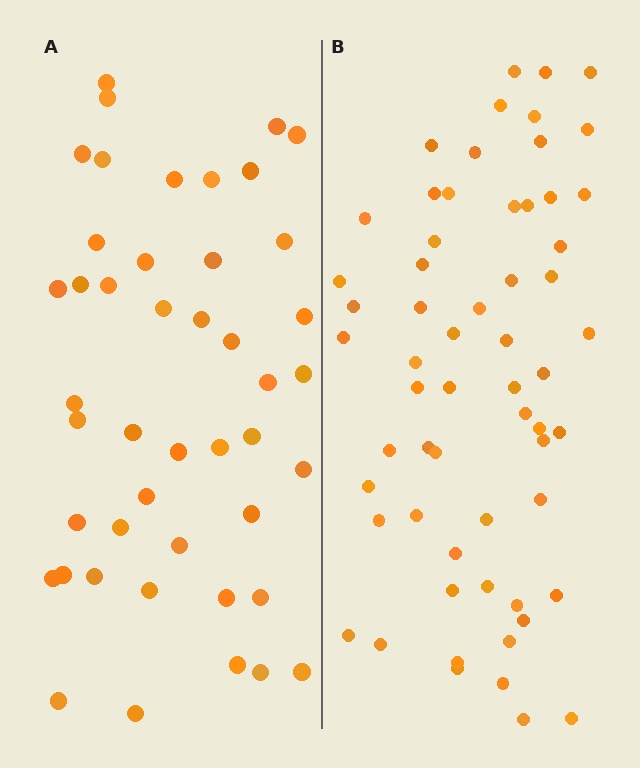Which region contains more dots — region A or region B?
Region B (the right region) has more dots.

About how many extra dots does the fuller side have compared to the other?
Region B has approximately 15 more dots than region A.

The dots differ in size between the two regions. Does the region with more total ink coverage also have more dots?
No. Region A has more total ink coverage because its dots are larger, but region B actually contains more individual dots. Total area can be misleading — the number of items is what matters here.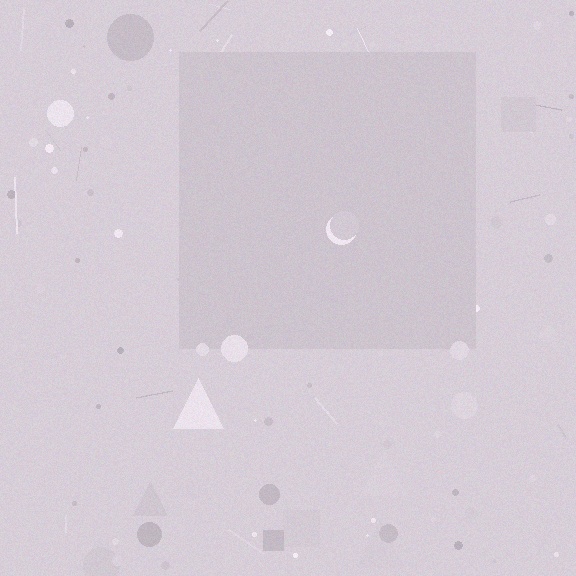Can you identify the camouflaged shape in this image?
The camouflaged shape is a square.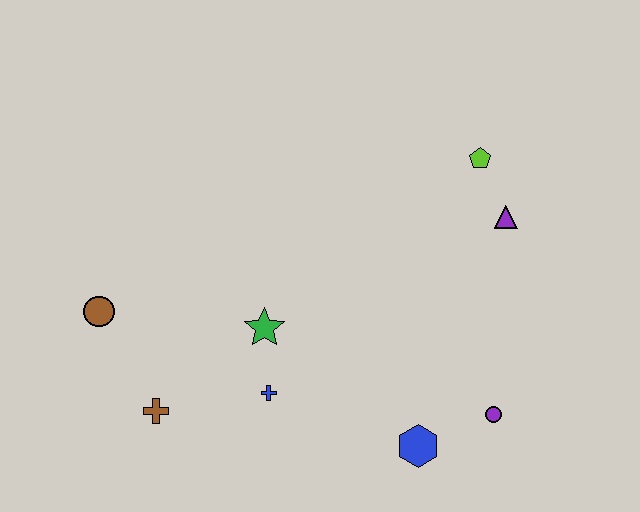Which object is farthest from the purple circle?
The brown circle is farthest from the purple circle.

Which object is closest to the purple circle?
The blue hexagon is closest to the purple circle.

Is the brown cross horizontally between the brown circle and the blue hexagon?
Yes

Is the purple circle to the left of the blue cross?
No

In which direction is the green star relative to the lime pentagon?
The green star is to the left of the lime pentagon.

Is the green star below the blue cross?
No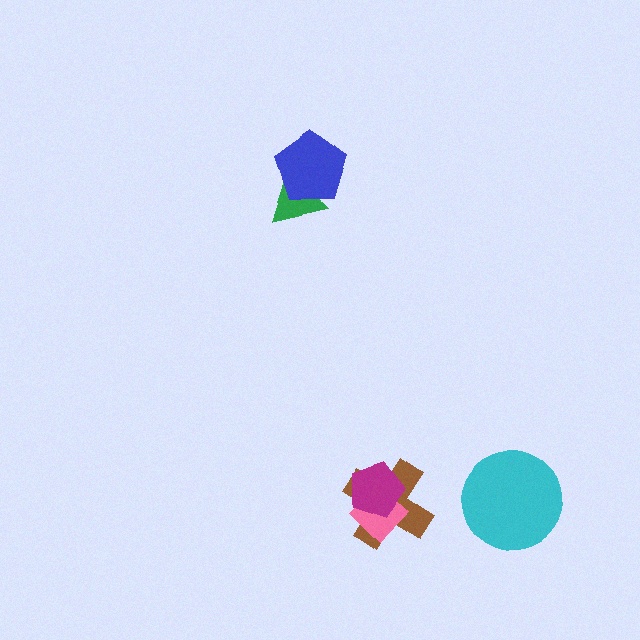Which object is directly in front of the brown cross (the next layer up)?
The pink diamond is directly in front of the brown cross.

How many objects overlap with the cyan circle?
0 objects overlap with the cyan circle.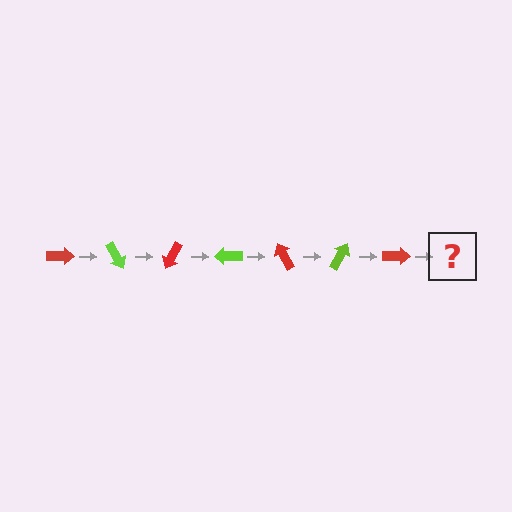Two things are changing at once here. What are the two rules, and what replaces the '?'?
The two rules are that it rotates 60 degrees each step and the color cycles through red and lime. The '?' should be a lime arrow, rotated 420 degrees from the start.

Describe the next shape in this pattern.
It should be a lime arrow, rotated 420 degrees from the start.